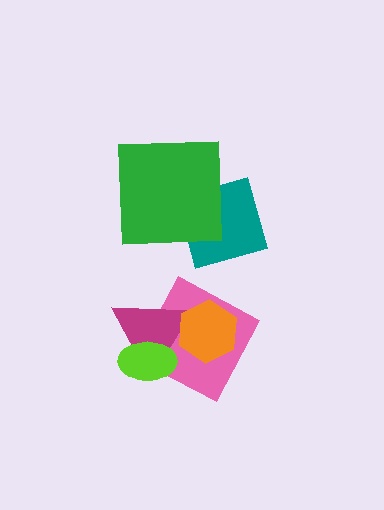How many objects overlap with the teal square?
1 object overlaps with the teal square.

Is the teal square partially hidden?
Yes, it is partially covered by another shape.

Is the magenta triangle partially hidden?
Yes, it is partially covered by another shape.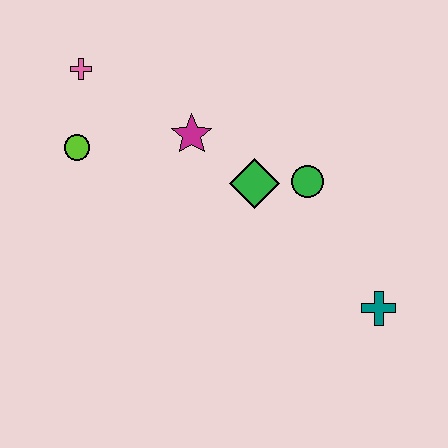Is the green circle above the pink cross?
No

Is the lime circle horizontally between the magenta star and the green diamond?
No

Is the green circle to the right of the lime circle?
Yes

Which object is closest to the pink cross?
The lime circle is closest to the pink cross.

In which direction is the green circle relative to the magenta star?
The green circle is to the right of the magenta star.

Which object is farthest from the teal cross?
The pink cross is farthest from the teal cross.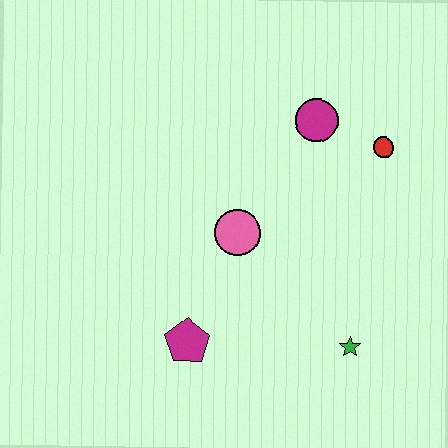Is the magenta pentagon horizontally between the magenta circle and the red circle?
No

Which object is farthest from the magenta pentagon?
The red circle is farthest from the magenta pentagon.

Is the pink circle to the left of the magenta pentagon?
No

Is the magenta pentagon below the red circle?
Yes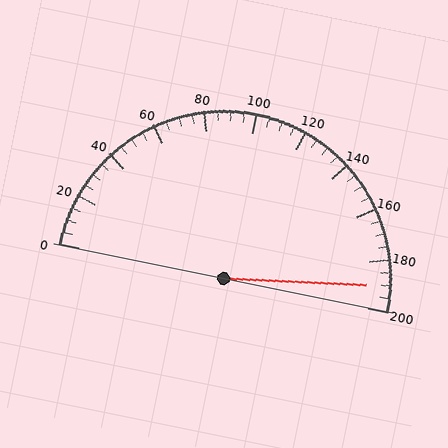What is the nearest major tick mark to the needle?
The nearest major tick mark is 200.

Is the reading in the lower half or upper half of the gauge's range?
The reading is in the upper half of the range (0 to 200).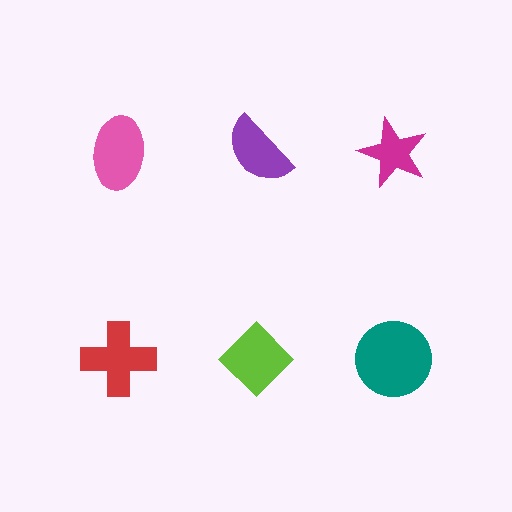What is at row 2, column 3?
A teal circle.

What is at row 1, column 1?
A pink ellipse.